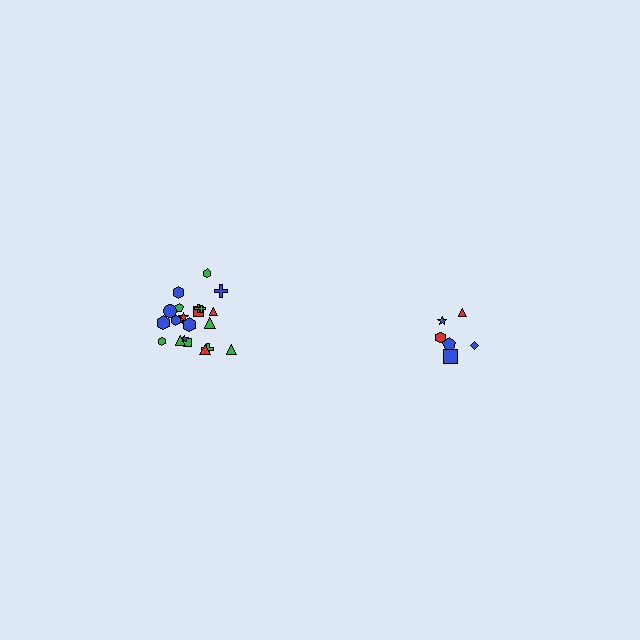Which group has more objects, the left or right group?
The left group.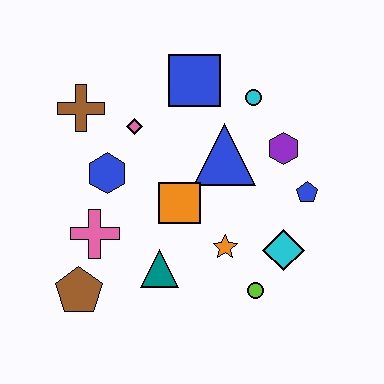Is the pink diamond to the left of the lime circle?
Yes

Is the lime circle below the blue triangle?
Yes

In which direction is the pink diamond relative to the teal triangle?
The pink diamond is above the teal triangle.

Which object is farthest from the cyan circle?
The brown pentagon is farthest from the cyan circle.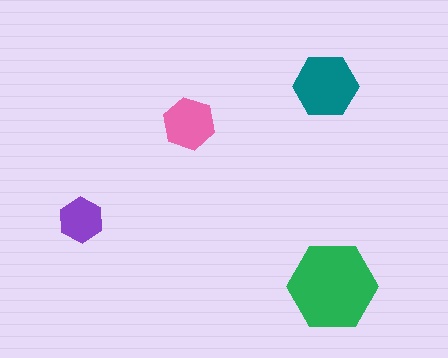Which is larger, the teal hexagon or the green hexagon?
The green one.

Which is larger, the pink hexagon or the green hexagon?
The green one.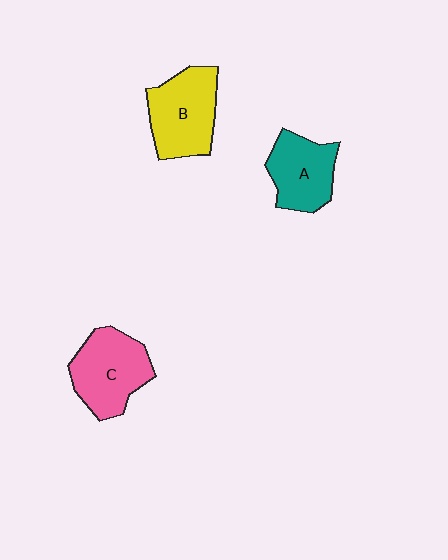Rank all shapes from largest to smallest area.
From largest to smallest: B (yellow), C (pink), A (teal).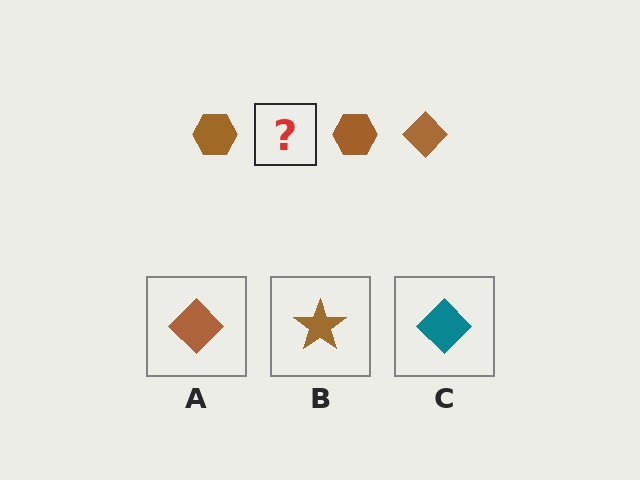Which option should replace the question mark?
Option A.